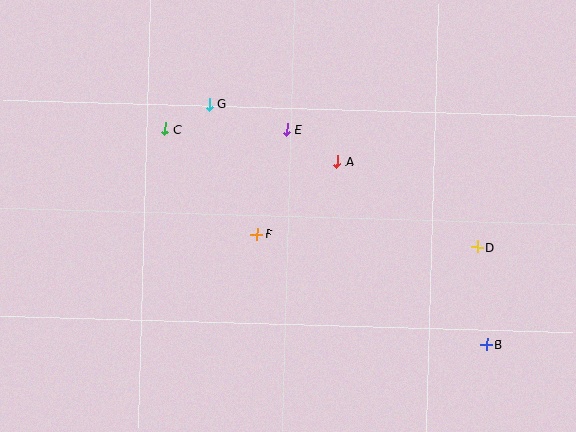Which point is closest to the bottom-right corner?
Point B is closest to the bottom-right corner.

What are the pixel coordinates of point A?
Point A is at (337, 161).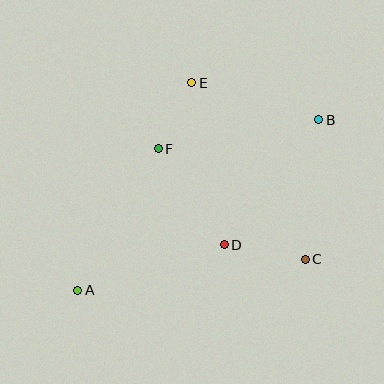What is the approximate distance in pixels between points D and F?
The distance between D and F is approximately 116 pixels.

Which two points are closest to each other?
Points E and F are closest to each other.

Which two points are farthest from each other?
Points A and B are farthest from each other.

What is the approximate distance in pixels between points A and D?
The distance between A and D is approximately 153 pixels.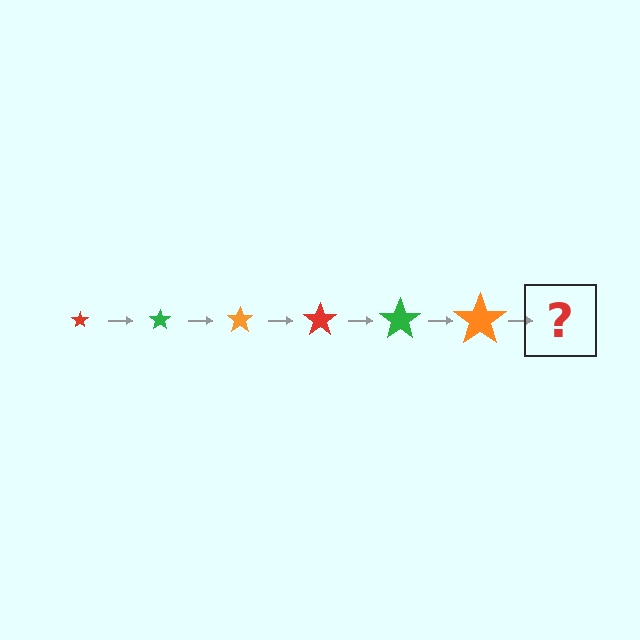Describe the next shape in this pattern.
It should be a red star, larger than the previous one.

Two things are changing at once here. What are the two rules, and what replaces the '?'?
The two rules are that the star grows larger each step and the color cycles through red, green, and orange. The '?' should be a red star, larger than the previous one.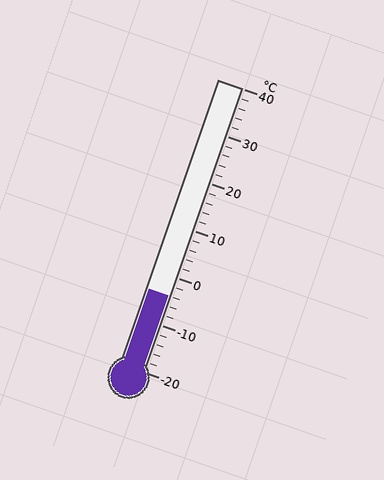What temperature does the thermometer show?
The thermometer shows approximately -4°C.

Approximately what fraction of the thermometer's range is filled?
The thermometer is filled to approximately 25% of its range.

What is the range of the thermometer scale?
The thermometer scale ranges from -20°C to 40°C.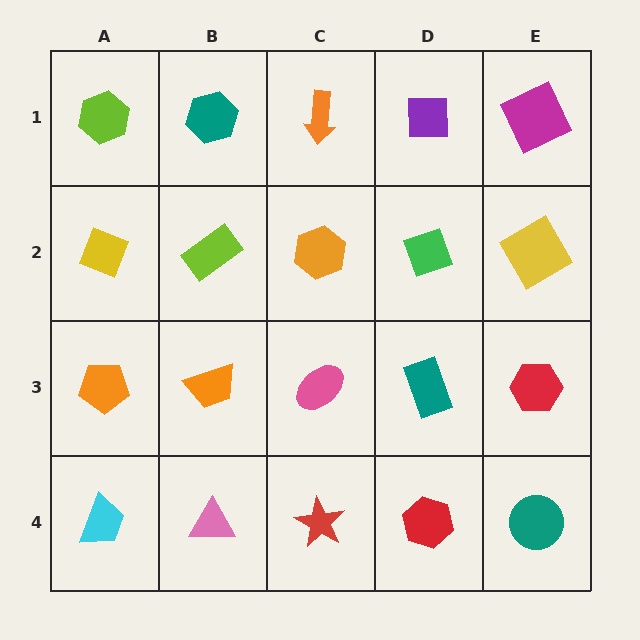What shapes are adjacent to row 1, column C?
An orange hexagon (row 2, column C), a teal hexagon (row 1, column B), a purple square (row 1, column D).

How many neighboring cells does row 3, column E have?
3.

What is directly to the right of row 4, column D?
A teal circle.